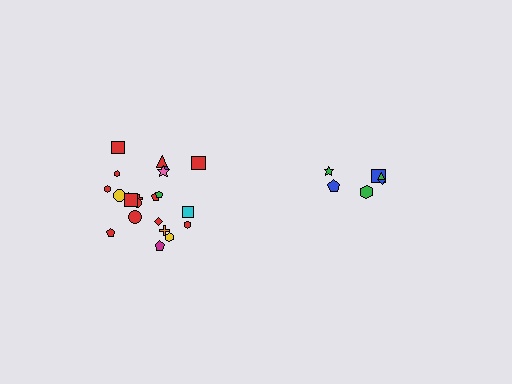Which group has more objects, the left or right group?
The left group.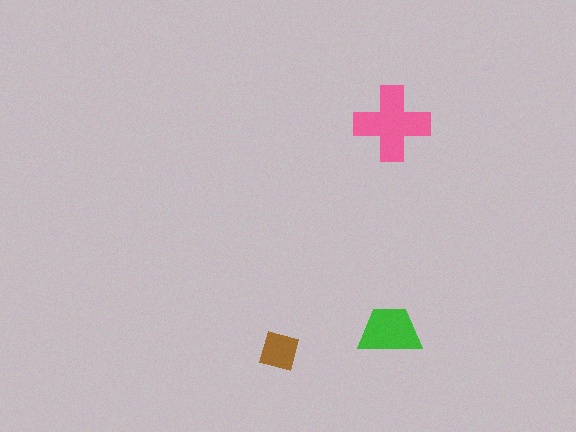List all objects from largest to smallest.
The pink cross, the green trapezoid, the brown square.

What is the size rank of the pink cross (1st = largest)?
1st.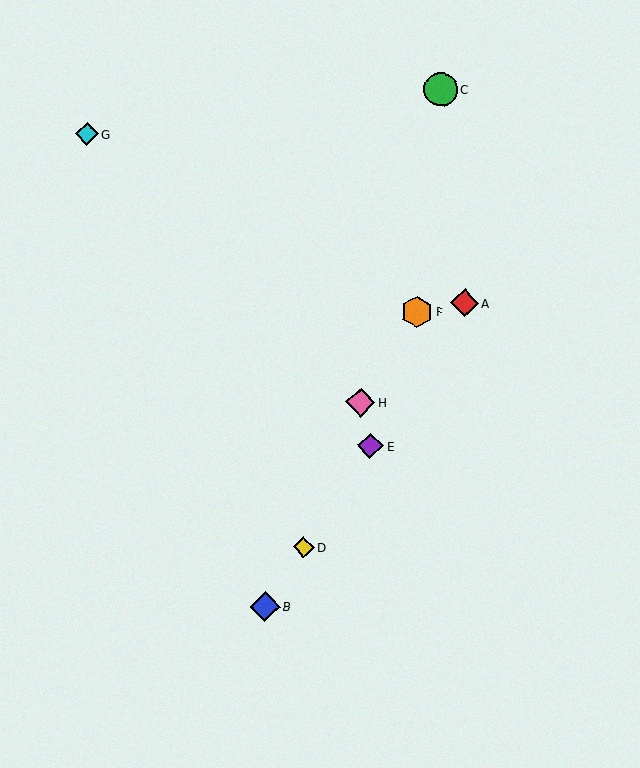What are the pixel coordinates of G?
Object G is at (87, 134).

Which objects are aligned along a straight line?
Objects A, B, D, E are aligned along a straight line.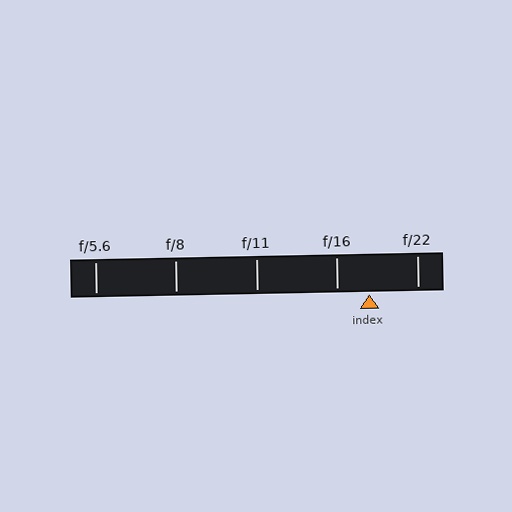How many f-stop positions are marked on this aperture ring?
There are 5 f-stop positions marked.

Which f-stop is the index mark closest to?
The index mark is closest to f/16.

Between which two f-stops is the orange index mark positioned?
The index mark is between f/16 and f/22.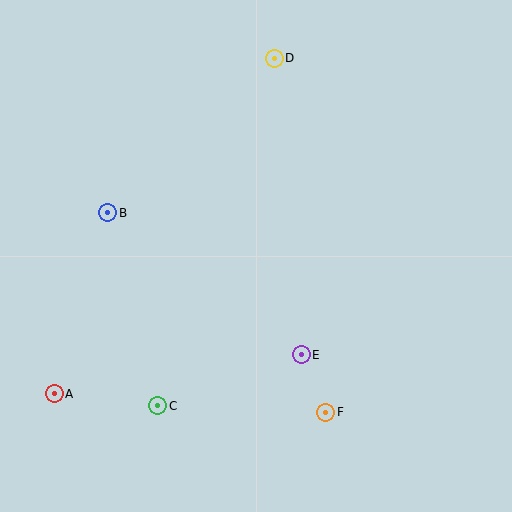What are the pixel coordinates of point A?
Point A is at (54, 394).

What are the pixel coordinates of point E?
Point E is at (301, 355).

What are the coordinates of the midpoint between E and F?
The midpoint between E and F is at (313, 383).